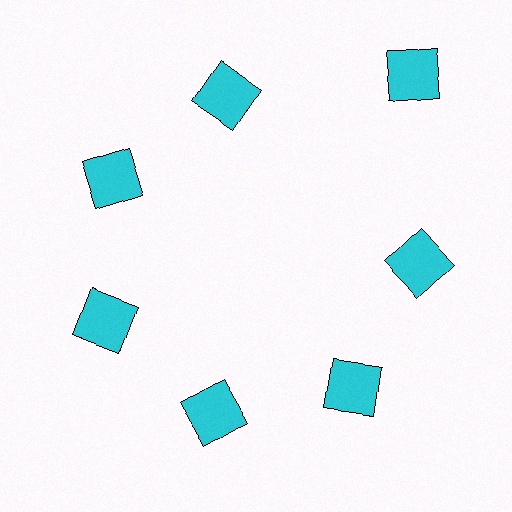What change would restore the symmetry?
The symmetry would be restored by moving it inward, back onto the ring so that all 7 squares sit at equal angles and equal distance from the center.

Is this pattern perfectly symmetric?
No. The 7 cyan squares are arranged in a ring, but one element near the 1 o'clock position is pushed outward from the center, breaking the 7-fold rotational symmetry.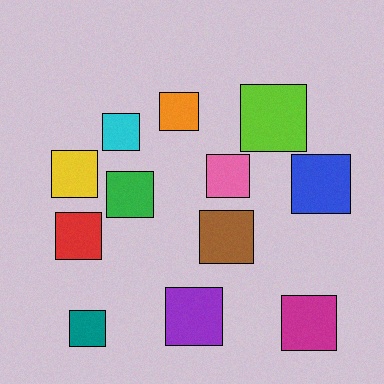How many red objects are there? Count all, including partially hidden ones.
There is 1 red object.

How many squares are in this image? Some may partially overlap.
There are 12 squares.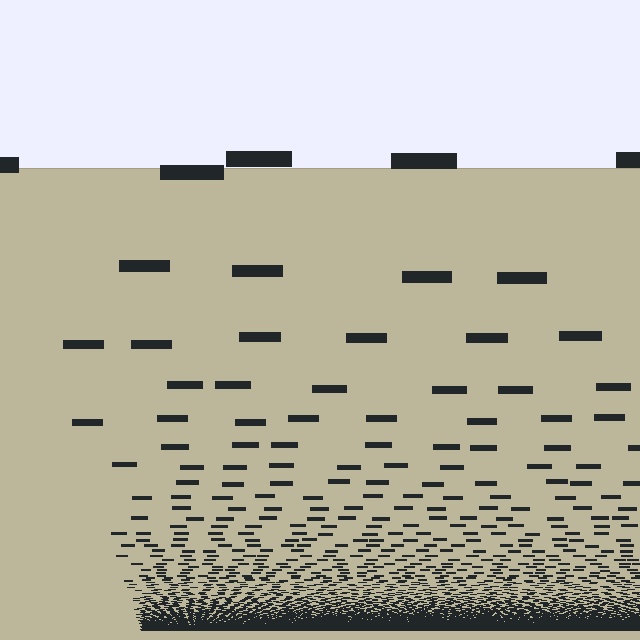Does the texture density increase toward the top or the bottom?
Density increases toward the bottom.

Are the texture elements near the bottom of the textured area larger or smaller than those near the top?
Smaller. The gradient is inverted — elements near the bottom are smaller and denser.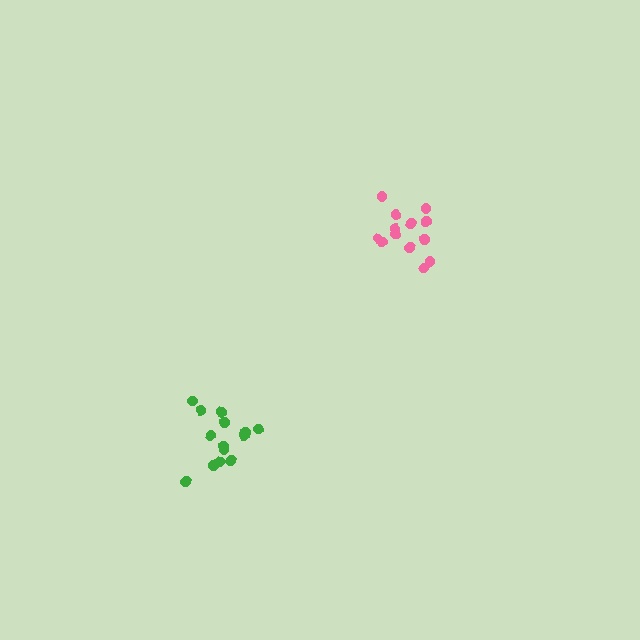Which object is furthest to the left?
The green cluster is leftmost.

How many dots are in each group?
Group 1: 14 dots, Group 2: 13 dots (27 total).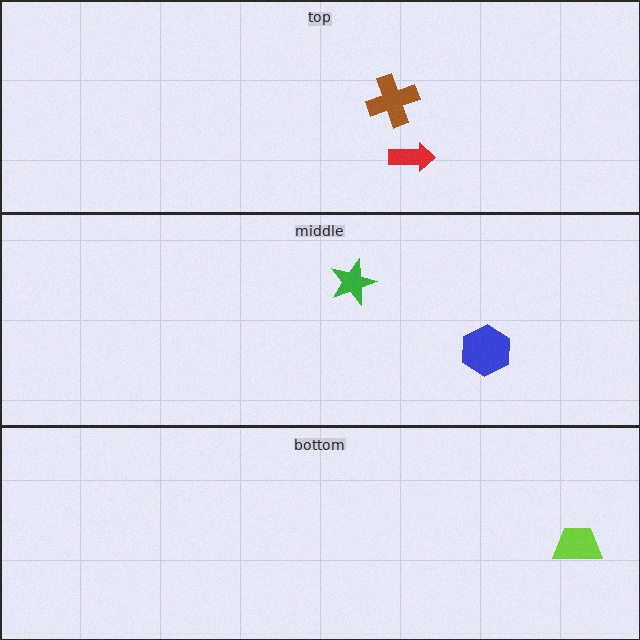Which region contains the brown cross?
The top region.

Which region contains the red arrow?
The top region.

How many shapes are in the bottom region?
1.